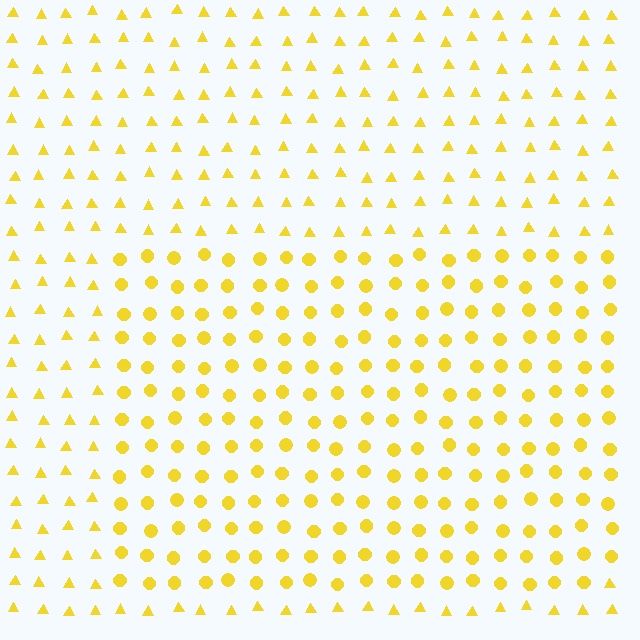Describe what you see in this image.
The image is filled with small yellow elements arranged in a uniform grid. A rectangle-shaped region contains circles, while the surrounding area contains triangles. The boundary is defined purely by the change in element shape.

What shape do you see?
I see a rectangle.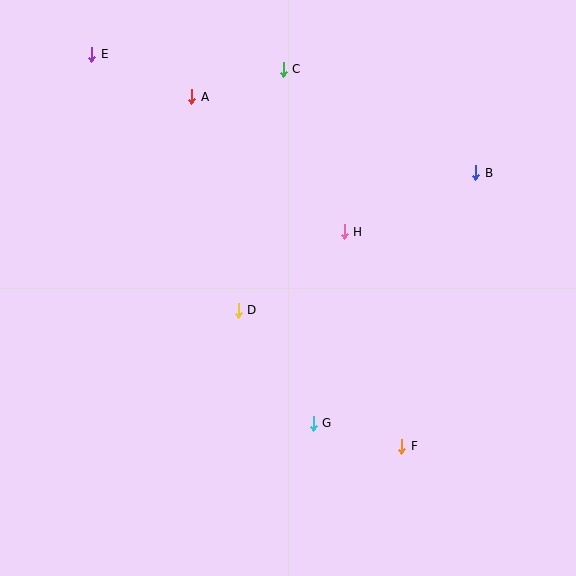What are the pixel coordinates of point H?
Point H is at (344, 232).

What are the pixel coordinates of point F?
Point F is at (402, 446).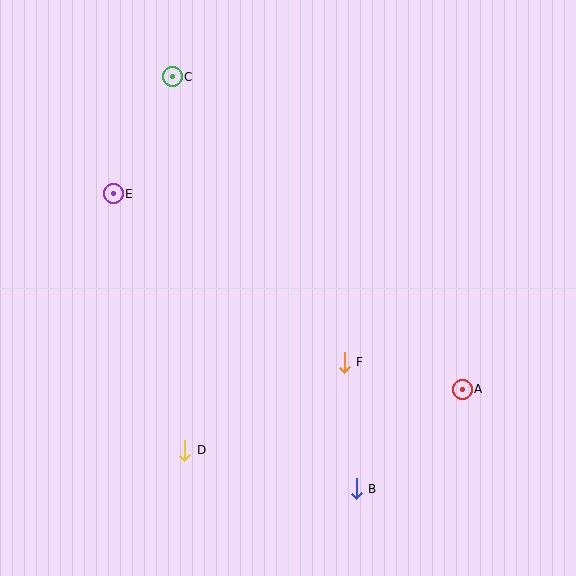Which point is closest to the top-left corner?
Point C is closest to the top-left corner.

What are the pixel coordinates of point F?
Point F is at (344, 362).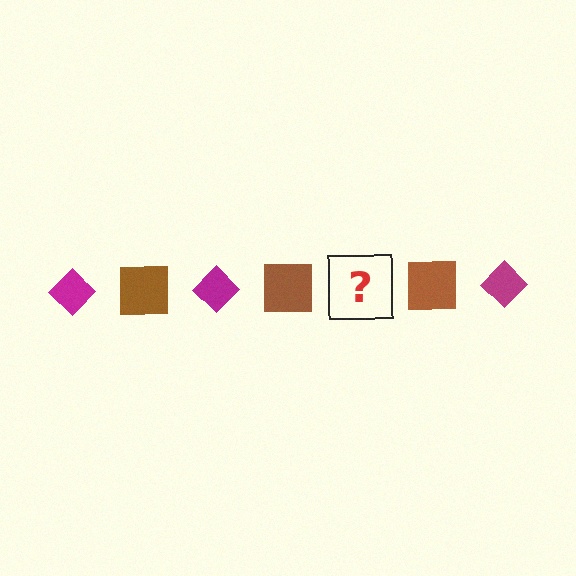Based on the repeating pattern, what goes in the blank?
The blank should be a magenta diamond.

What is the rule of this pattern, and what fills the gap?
The rule is that the pattern alternates between magenta diamond and brown square. The gap should be filled with a magenta diamond.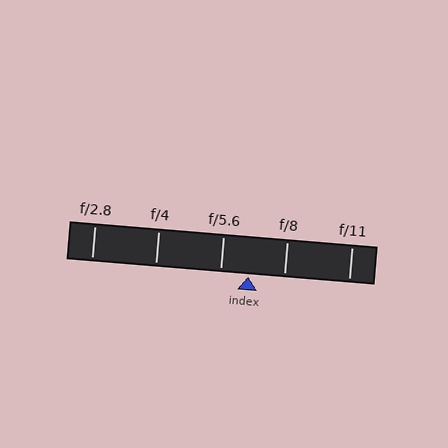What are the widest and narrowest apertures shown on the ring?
The widest aperture shown is f/2.8 and the narrowest is f/11.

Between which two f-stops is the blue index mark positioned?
The index mark is between f/5.6 and f/8.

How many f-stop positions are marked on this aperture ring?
There are 5 f-stop positions marked.